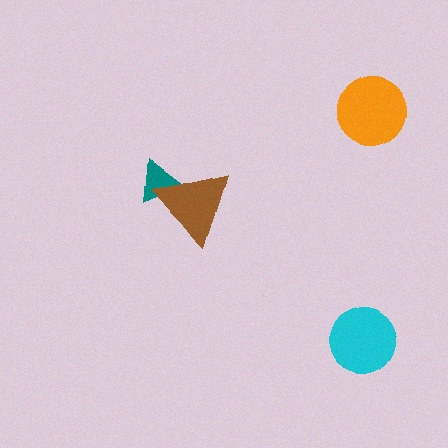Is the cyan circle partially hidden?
No, no other shape covers it.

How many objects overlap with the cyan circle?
0 objects overlap with the cyan circle.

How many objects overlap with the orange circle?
0 objects overlap with the orange circle.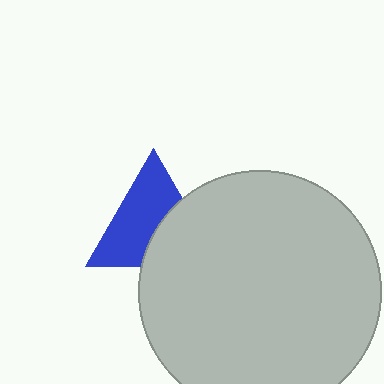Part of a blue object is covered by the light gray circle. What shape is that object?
It is a triangle.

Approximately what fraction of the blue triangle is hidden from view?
Roughly 39% of the blue triangle is hidden behind the light gray circle.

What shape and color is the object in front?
The object in front is a light gray circle.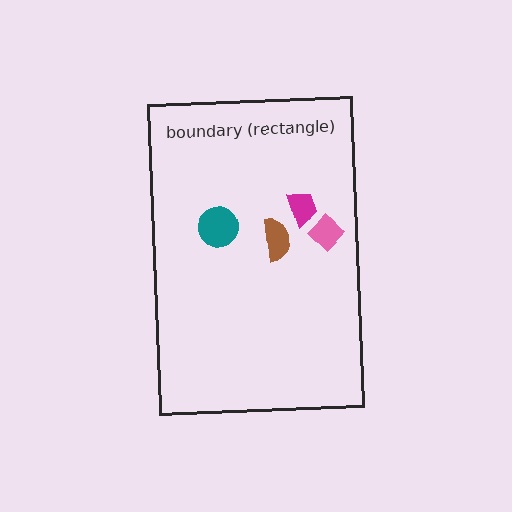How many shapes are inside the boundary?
4 inside, 0 outside.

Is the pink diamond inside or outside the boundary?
Inside.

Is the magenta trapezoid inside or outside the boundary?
Inside.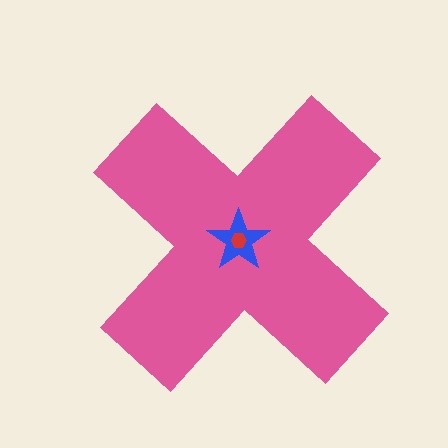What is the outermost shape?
The pink cross.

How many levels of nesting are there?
3.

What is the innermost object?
The red hexagon.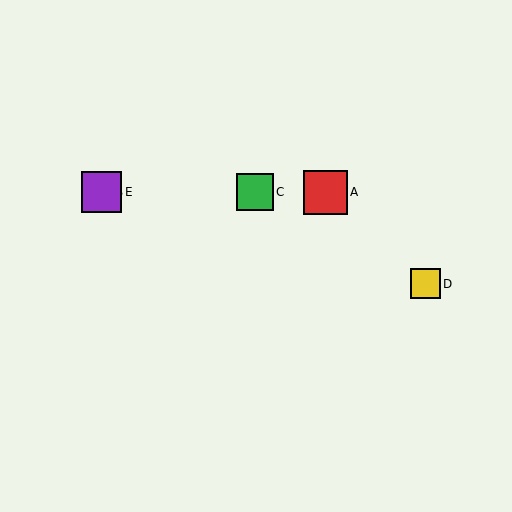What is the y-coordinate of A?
Object A is at y≈192.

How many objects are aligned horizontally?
4 objects (A, B, C, E) are aligned horizontally.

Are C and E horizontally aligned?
Yes, both are at y≈192.